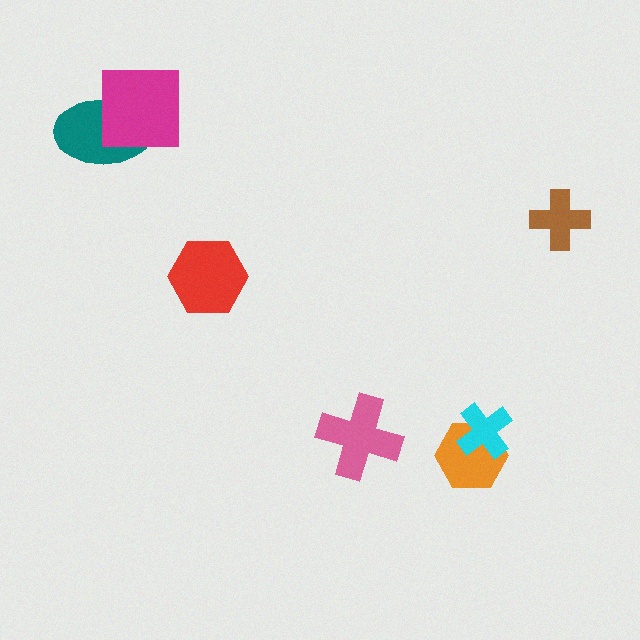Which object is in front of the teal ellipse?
The magenta square is in front of the teal ellipse.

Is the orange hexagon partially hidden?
Yes, it is partially covered by another shape.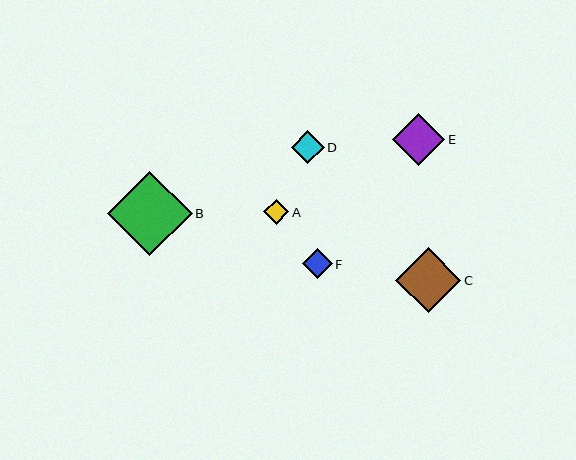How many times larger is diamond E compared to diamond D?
Diamond E is approximately 1.6 times the size of diamond D.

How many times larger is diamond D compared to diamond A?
Diamond D is approximately 1.3 times the size of diamond A.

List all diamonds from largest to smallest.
From largest to smallest: B, C, E, D, F, A.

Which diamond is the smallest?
Diamond A is the smallest with a size of approximately 25 pixels.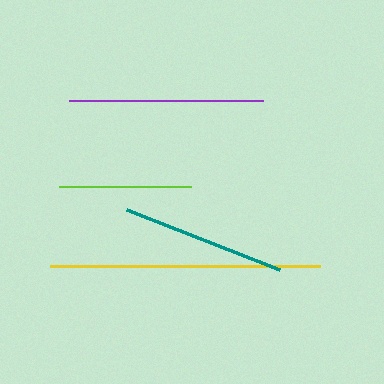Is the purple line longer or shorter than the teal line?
The purple line is longer than the teal line.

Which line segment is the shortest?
The lime line is the shortest at approximately 133 pixels.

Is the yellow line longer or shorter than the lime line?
The yellow line is longer than the lime line.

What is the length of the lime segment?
The lime segment is approximately 133 pixels long.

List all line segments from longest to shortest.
From longest to shortest: yellow, purple, teal, lime.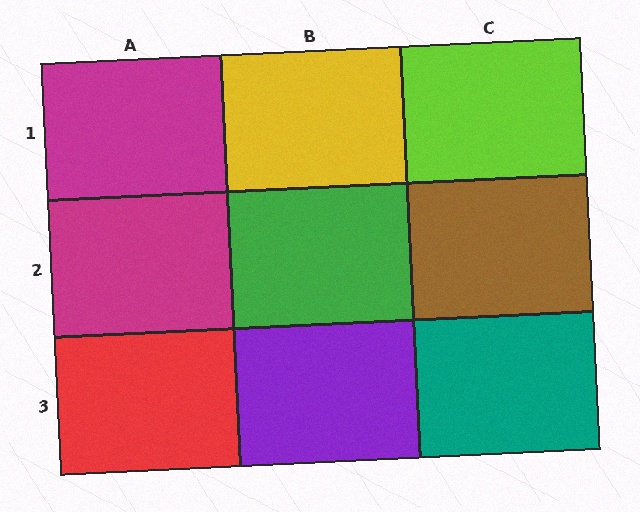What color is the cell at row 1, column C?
Lime.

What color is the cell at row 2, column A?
Magenta.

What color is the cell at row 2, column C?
Brown.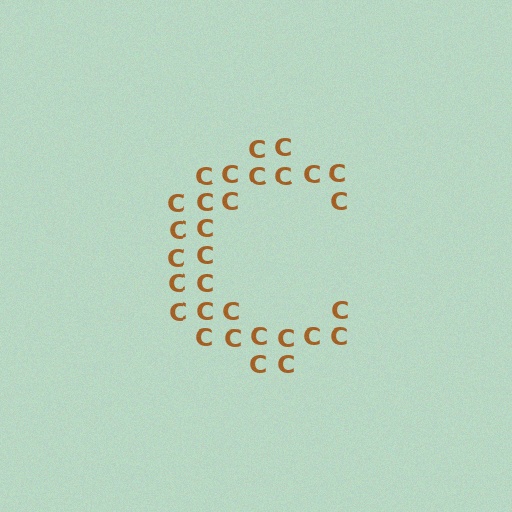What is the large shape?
The large shape is the letter C.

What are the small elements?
The small elements are letter C's.